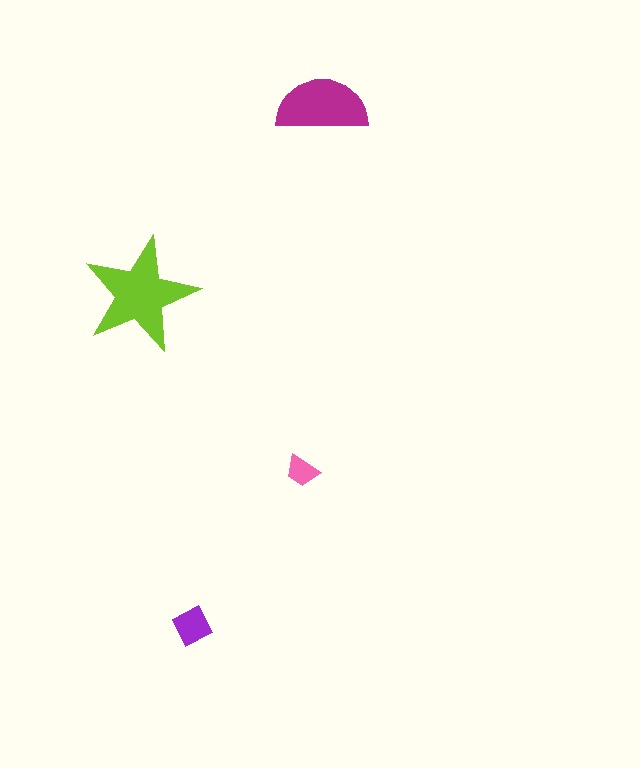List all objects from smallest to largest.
The pink trapezoid, the purple diamond, the magenta semicircle, the lime star.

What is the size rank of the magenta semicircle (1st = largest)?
2nd.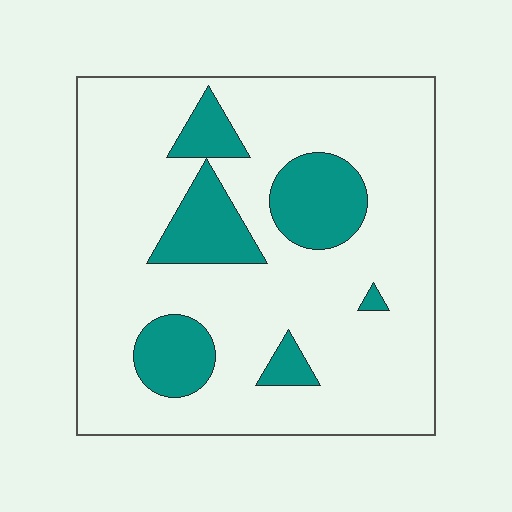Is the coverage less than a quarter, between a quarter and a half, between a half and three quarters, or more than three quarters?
Less than a quarter.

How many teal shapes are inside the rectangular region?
6.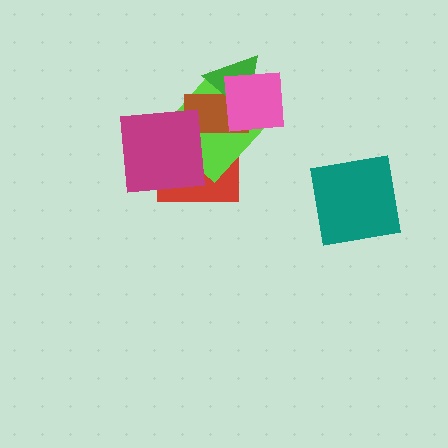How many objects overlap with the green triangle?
3 objects overlap with the green triangle.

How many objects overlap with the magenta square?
2 objects overlap with the magenta square.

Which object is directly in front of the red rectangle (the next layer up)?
The lime diamond is directly in front of the red rectangle.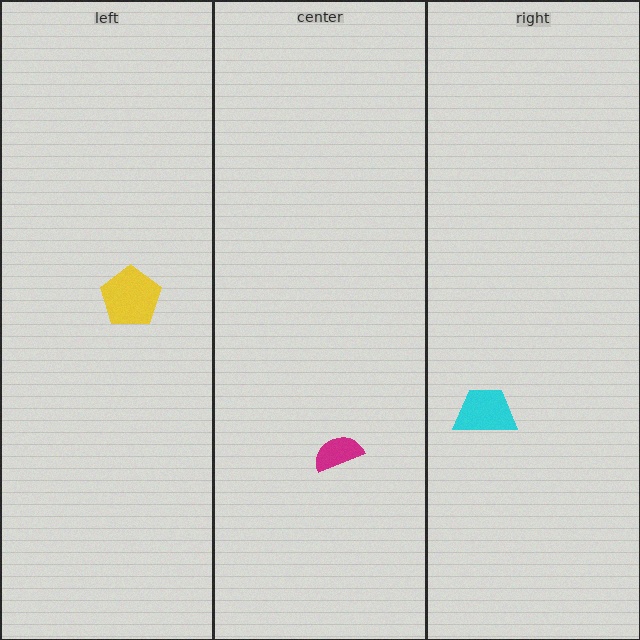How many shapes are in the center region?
1.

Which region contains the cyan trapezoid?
The right region.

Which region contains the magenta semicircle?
The center region.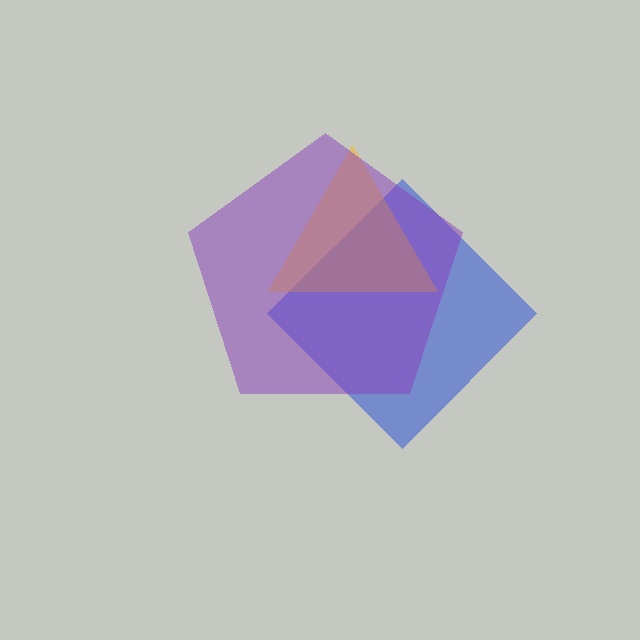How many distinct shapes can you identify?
There are 3 distinct shapes: a blue diamond, a yellow triangle, a purple pentagon.